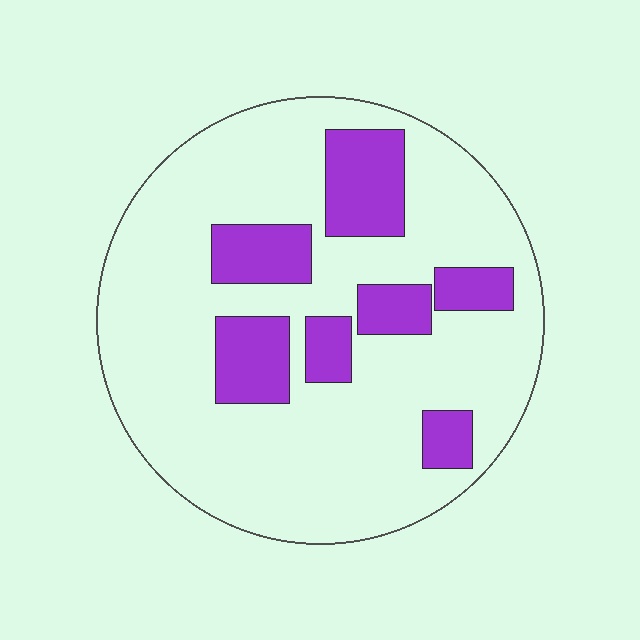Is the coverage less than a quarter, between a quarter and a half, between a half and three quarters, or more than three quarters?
Less than a quarter.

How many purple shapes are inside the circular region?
7.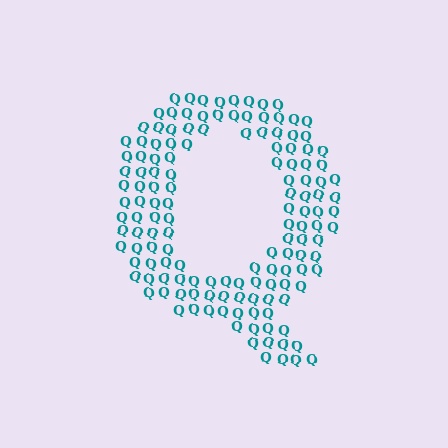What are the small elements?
The small elements are letter Q's.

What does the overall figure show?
The overall figure shows the letter Q.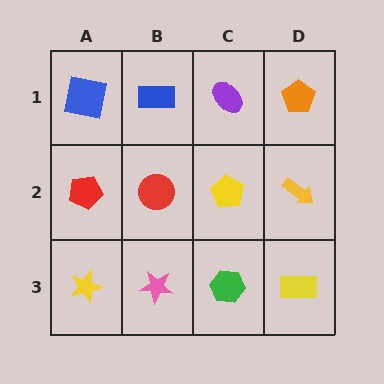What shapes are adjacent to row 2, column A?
A blue square (row 1, column A), a yellow star (row 3, column A), a red circle (row 2, column B).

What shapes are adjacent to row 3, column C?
A yellow pentagon (row 2, column C), a pink star (row 3, column B), a yellow rectangle (row 3, column D).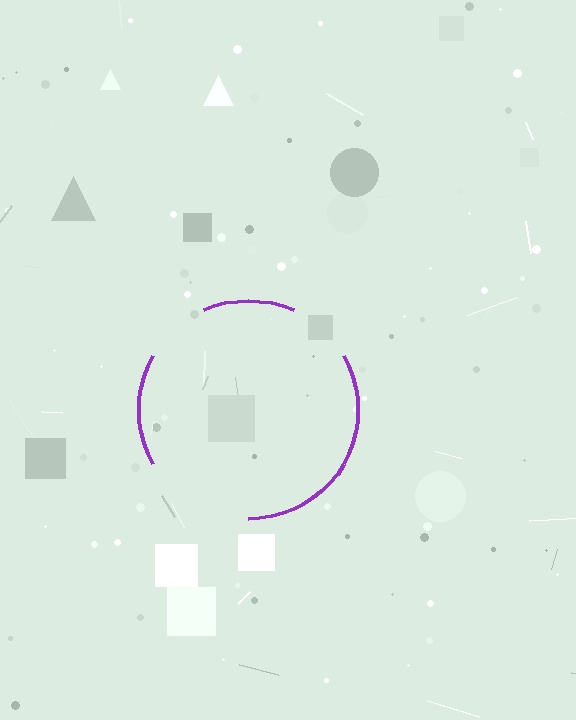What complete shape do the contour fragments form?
The contour fragments form a circle.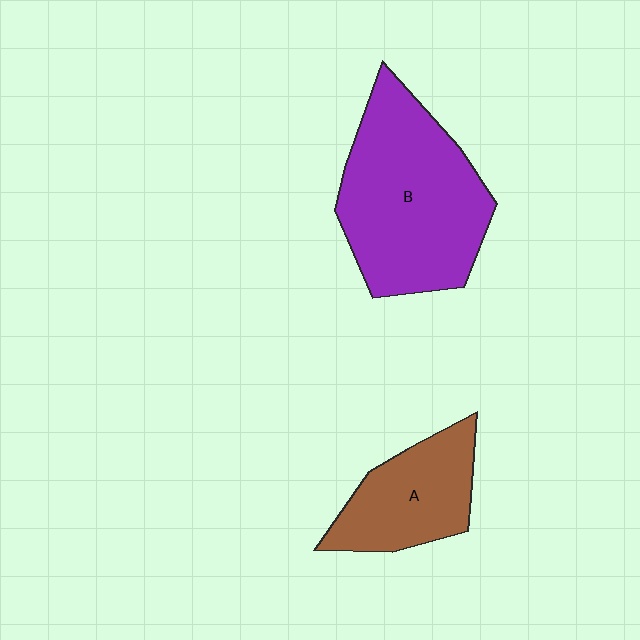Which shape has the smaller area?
Shape A (brown).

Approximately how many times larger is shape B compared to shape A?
Approximately 1.9 times.